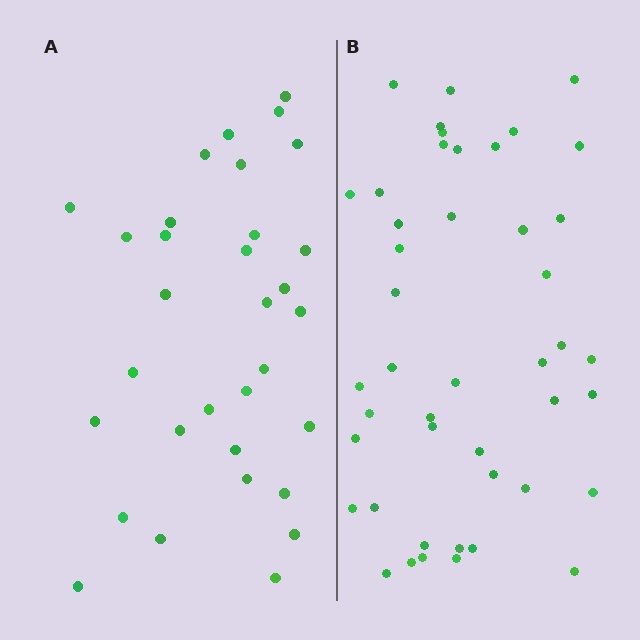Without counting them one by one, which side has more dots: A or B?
Region B (the right region) has more dots.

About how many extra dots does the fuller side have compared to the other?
Region B has approximately 15 more dots than region A.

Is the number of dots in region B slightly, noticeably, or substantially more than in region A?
Region B has noticeably more, but not dramatically so. The ratio is roughly 1.4 to 1.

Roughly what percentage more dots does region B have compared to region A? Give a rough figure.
About 40% more.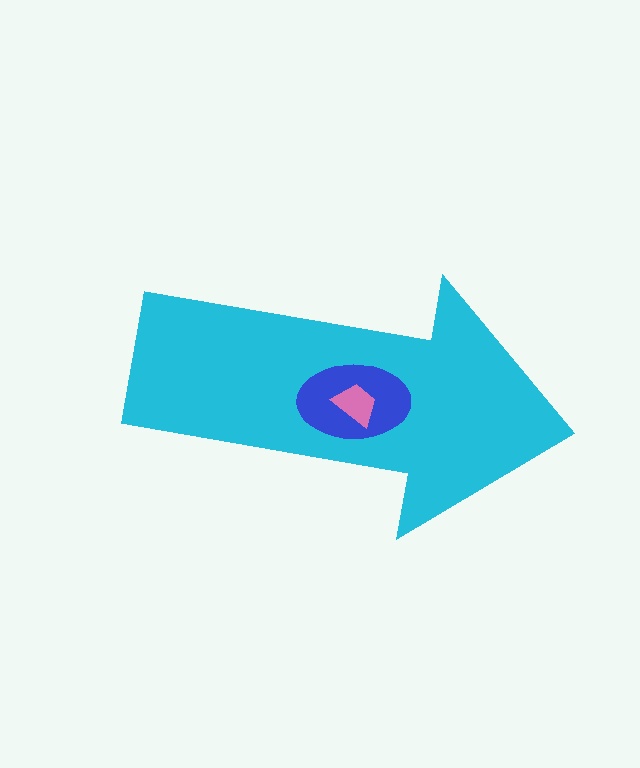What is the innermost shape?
The pink trapezoid.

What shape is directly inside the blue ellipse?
The pink trapezoid.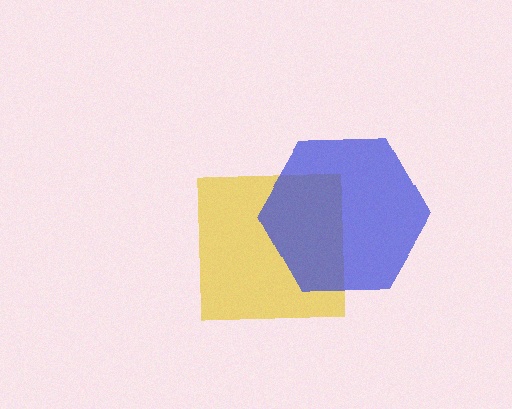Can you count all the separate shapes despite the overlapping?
Yes, there are 2 separate shapes.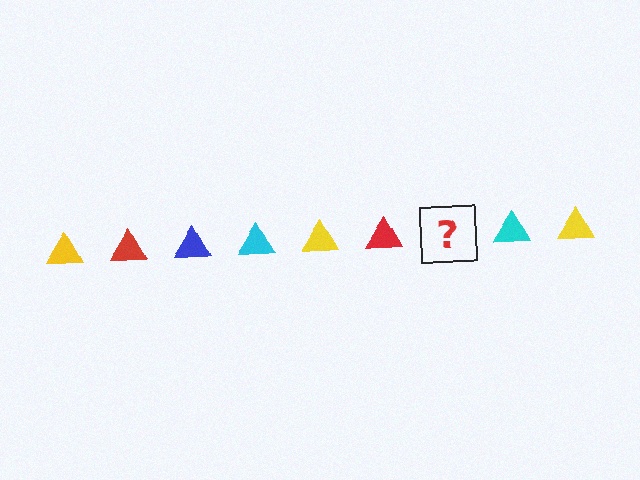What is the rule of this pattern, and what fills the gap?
The rule is that the pattern cycles through yellow, red, blue, cyan triangles. The gap should be filled with a blue triangle.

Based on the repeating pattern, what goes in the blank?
The blank should be a blue triangle.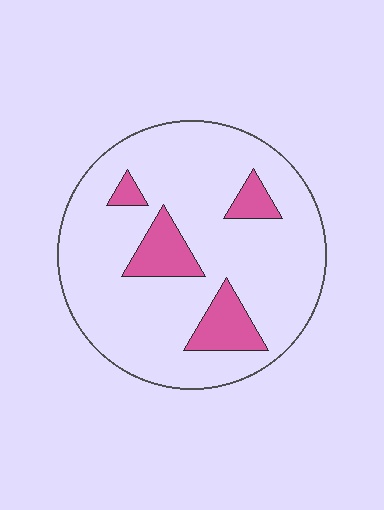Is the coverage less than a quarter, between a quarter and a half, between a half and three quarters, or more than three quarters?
Less than a quarter.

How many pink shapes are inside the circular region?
4.